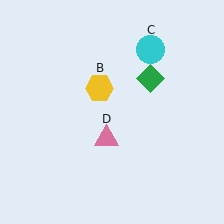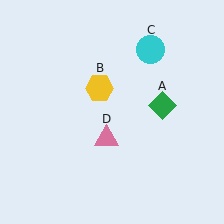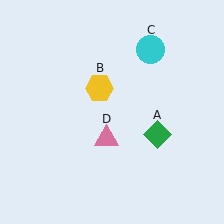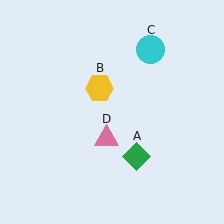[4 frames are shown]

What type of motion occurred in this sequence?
The green diamond (object A) rotated clockwise around the center of the scene.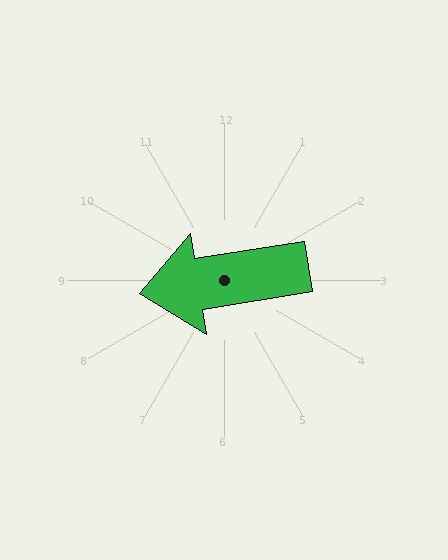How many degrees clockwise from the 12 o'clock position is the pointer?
Approximately 261 degrees.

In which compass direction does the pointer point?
West.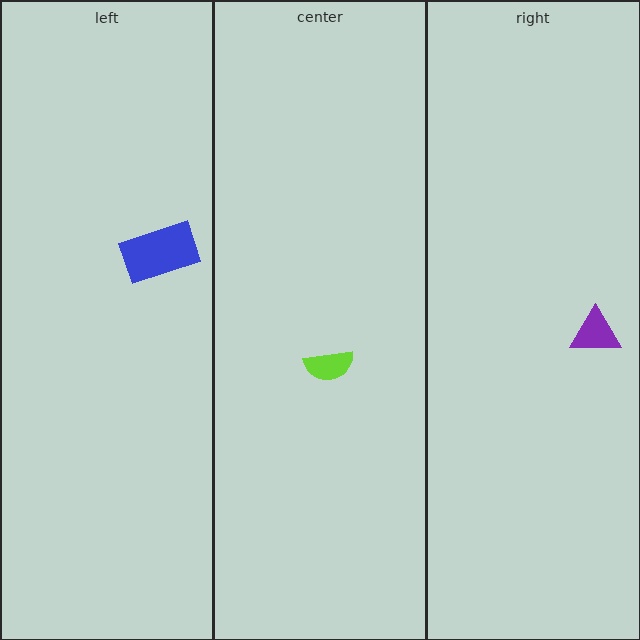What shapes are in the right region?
The purple triangle.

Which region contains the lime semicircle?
The center region.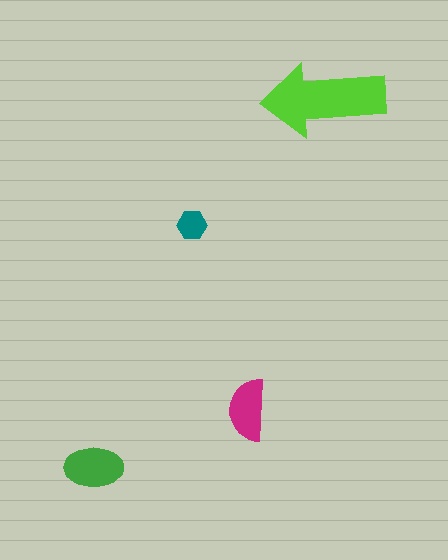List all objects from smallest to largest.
The teal hexagon, the magenta semicircle, the green ellipse, the lime arrow.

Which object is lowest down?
The green ellipse is bottommost.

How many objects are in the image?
There are 4 objects in the image.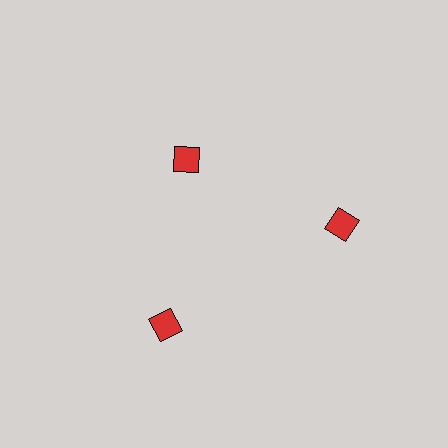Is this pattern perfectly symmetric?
No. The 3 red diamonds are arranged in a ring, but one element near the 11 o'clock position is pulled inward toward the center, breaking the 3-fold rotational symmetry.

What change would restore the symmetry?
The symmetry would be restored by moving it outward, back onto the ring so that all 3 diamonds sit at equal angles and equal distance from the center.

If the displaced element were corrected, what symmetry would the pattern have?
It would have 3-fold rotational symmetry — the pattern would map onto itself every 120 degrees.